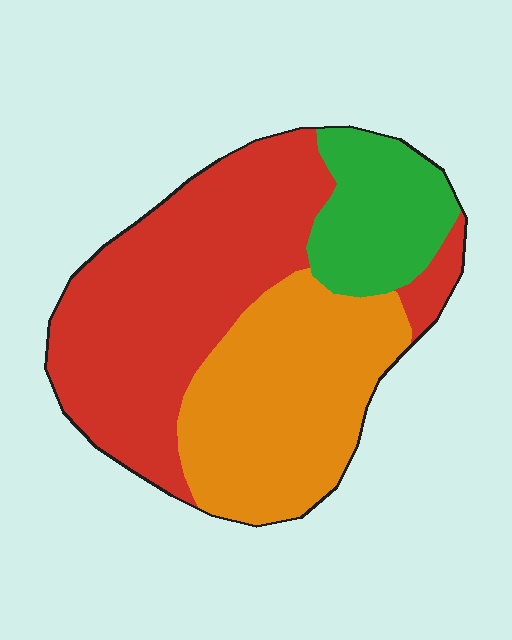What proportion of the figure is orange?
Orange covers around 35% of the figure.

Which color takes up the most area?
Red, at roughly 50%.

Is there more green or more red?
Red.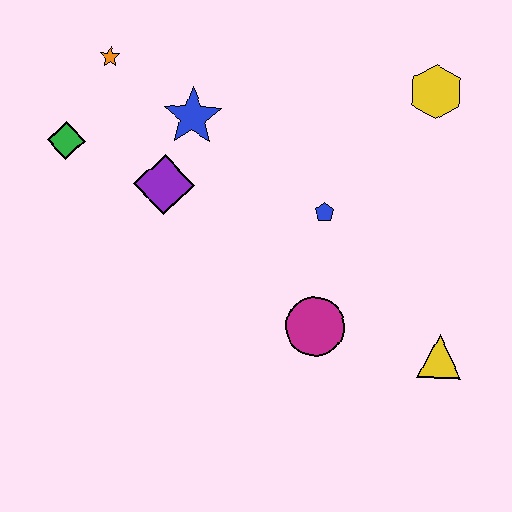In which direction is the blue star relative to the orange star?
The blue star is to the right of the orange star.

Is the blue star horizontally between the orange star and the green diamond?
No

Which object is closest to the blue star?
The purple diamond is closest to the blue star.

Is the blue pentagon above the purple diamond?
No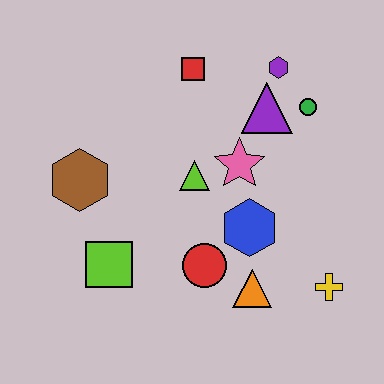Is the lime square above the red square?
No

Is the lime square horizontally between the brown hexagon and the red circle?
Yes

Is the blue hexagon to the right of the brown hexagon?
Yes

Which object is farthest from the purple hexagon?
The lime square is farthest from the purple hexagon.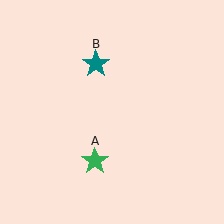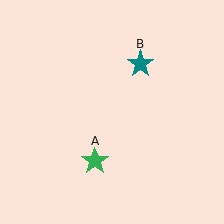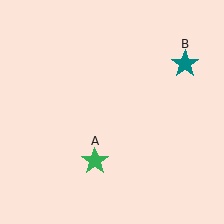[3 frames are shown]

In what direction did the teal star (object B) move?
The teal star (object B) moved right.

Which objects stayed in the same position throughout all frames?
Green star (object A) remained stationary.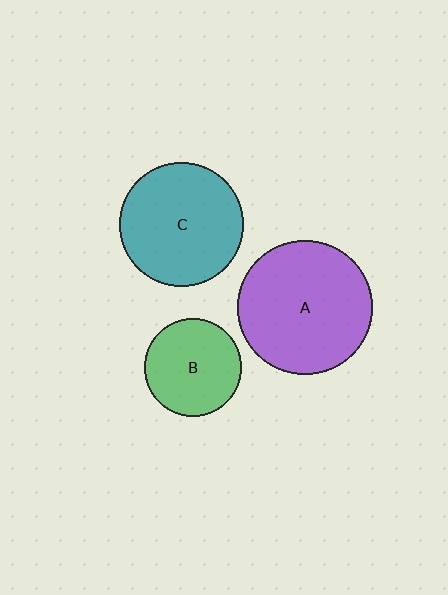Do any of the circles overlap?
No, none of the circles overlap.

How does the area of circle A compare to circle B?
Approximately 1.9 times.